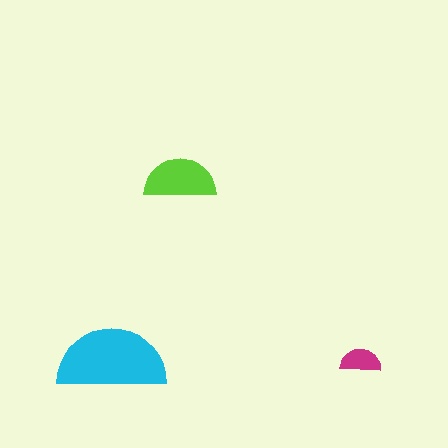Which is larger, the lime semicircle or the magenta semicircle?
The lime one.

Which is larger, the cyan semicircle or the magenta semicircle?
The cyan one.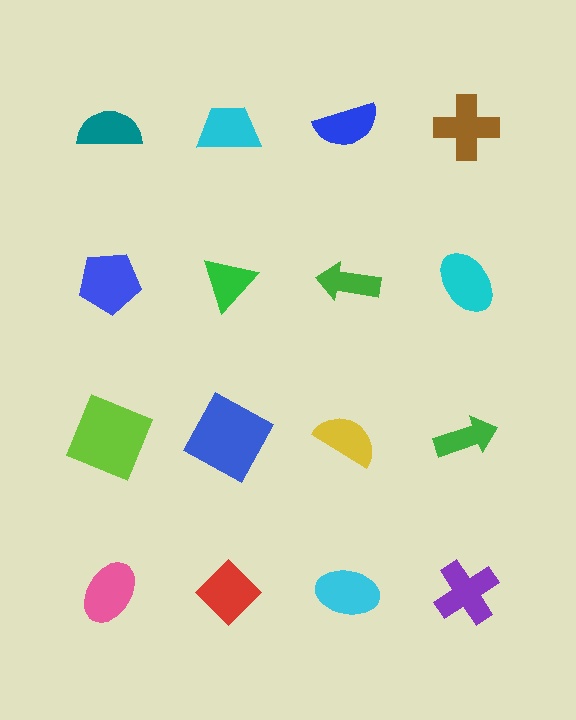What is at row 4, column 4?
A purple cross.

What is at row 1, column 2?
A cyan trapezoid.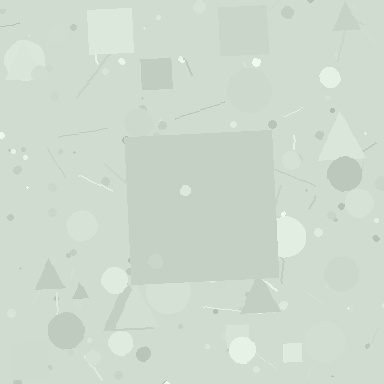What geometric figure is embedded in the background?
A square is embedded in the background.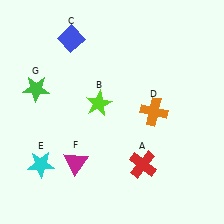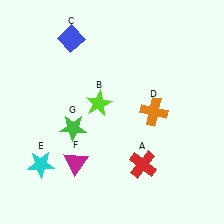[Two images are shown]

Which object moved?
The green star (G) moved down.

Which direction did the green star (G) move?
The green star (G) moved down.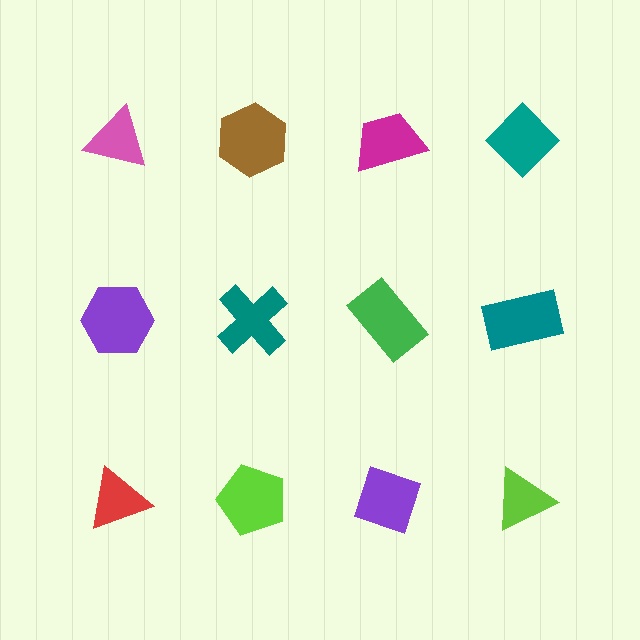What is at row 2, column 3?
A green rectangle.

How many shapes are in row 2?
4 shapes.